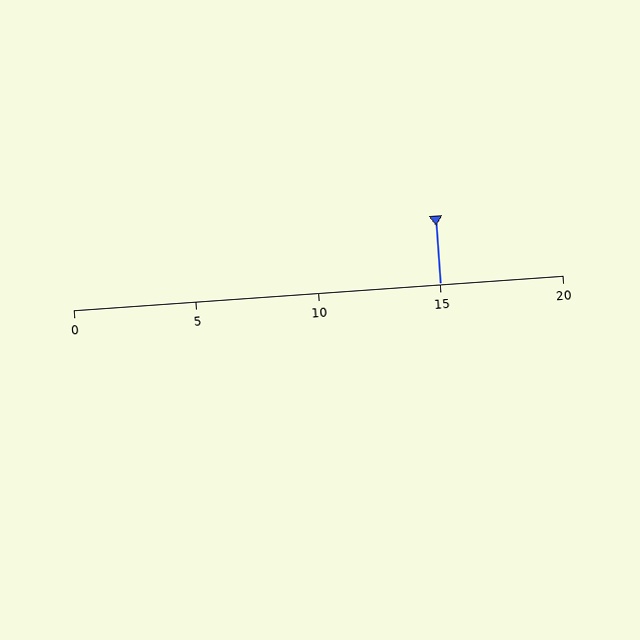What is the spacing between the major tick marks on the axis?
The major ticks are spaced 5 apart.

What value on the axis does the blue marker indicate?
The marker indicates approximately 15.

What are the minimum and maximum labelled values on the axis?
The axis runs from 0 to 20.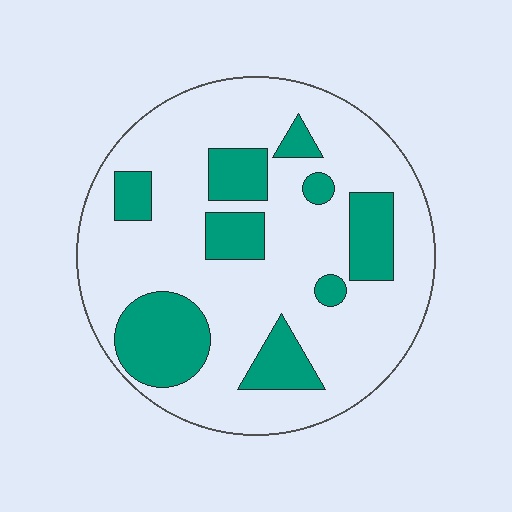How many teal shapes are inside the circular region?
9.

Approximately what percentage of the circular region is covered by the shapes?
Approximately 25%.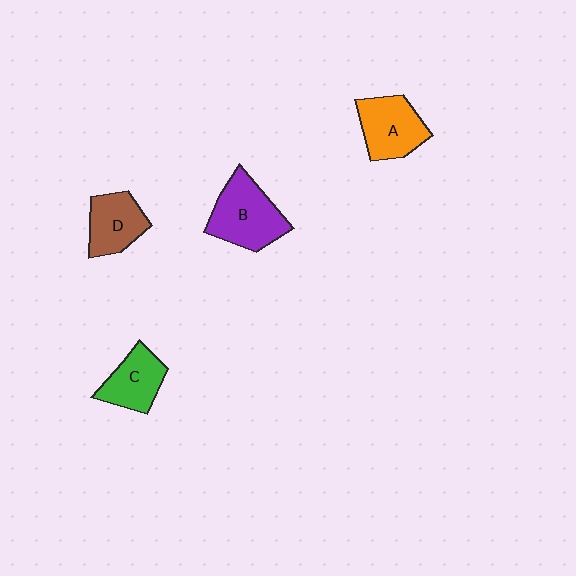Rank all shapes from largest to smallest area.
From largest to smallest: B (purple), A (orange), D (brown), C (green).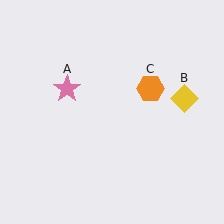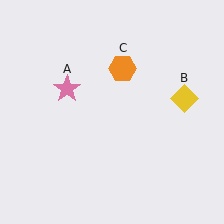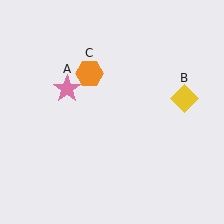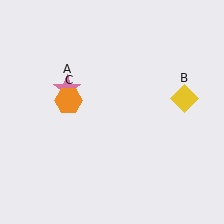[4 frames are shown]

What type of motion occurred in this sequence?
The orange hexagon (object C) rotated counterclockwise around the center of the scene.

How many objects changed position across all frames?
1 object changed position: orange hexagon (object C).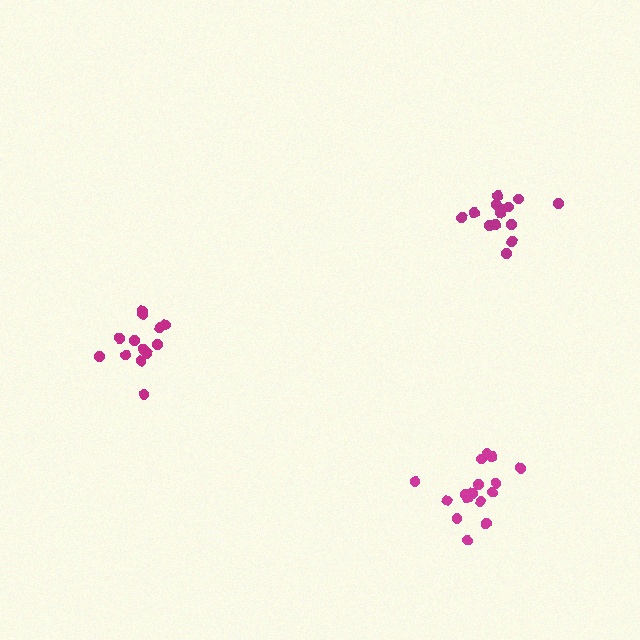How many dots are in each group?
Group 1: 13 dots, Group 2: 16 dots, Group 3: 14 dots (43 total).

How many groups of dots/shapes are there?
There are 3 groups.